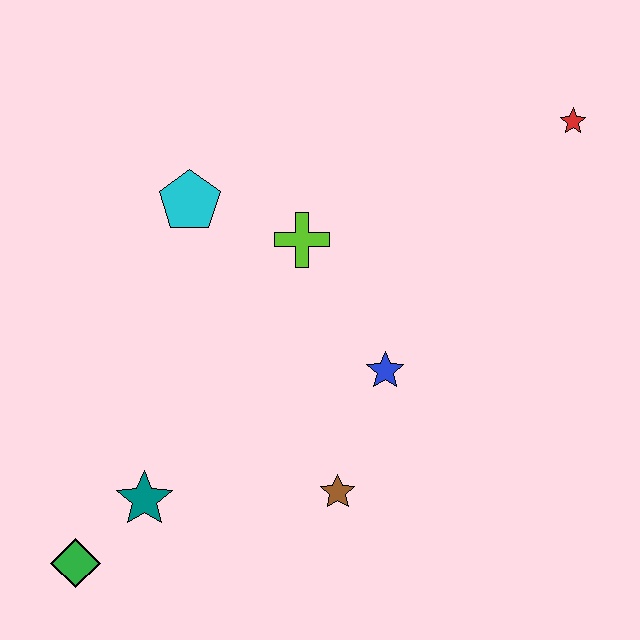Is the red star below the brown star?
No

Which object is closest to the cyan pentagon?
The lime cross is closest to the cyan pentagon.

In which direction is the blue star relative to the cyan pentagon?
The blue star is to the right of the cyan pentagon.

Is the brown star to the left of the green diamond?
No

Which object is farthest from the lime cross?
The green diamond is farthest from the lime cross.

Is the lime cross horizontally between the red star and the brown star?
No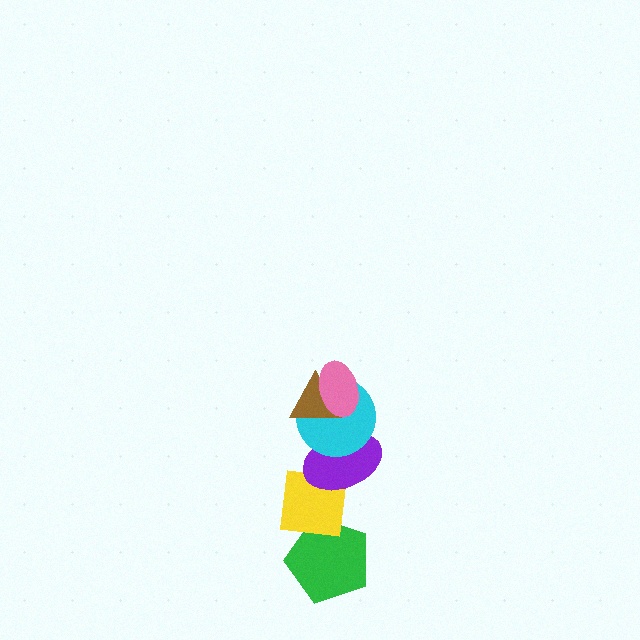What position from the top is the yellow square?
The yellow square is 5th from the top.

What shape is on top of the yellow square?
The purple ellipse is on top of the yellow square.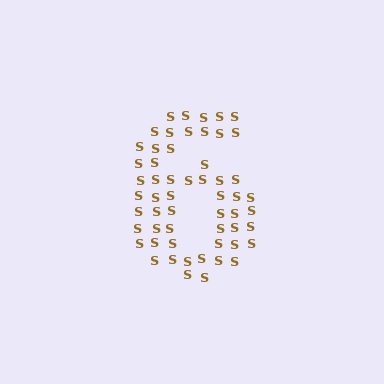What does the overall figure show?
The overall figure shows the digit 6.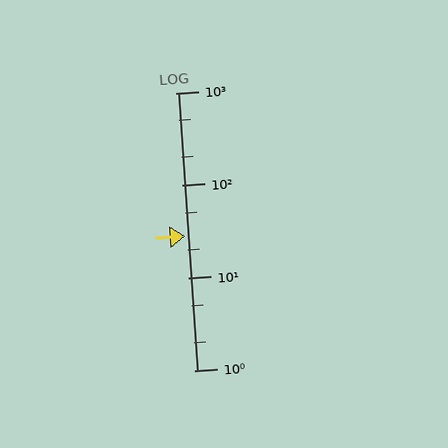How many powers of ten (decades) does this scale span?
The scale spans 3 decades, from 1 to 1000.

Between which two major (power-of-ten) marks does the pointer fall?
The pointer is between 10 and 100.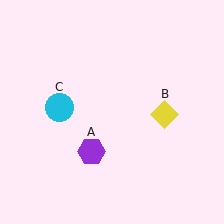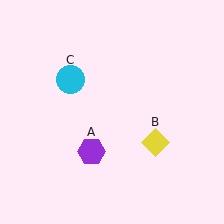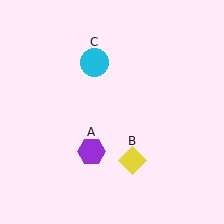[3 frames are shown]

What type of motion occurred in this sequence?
The yellow diamond (object B), cyan circle (object C) rotated clockwise around the center of the scene.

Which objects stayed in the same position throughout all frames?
Purple hexagon (object A) remained stationary.